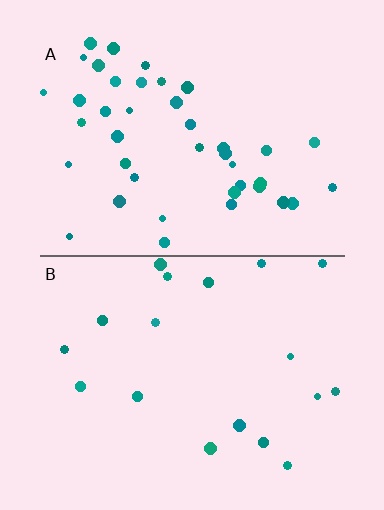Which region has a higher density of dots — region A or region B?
A (the top).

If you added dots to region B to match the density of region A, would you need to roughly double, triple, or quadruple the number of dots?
Approximately double.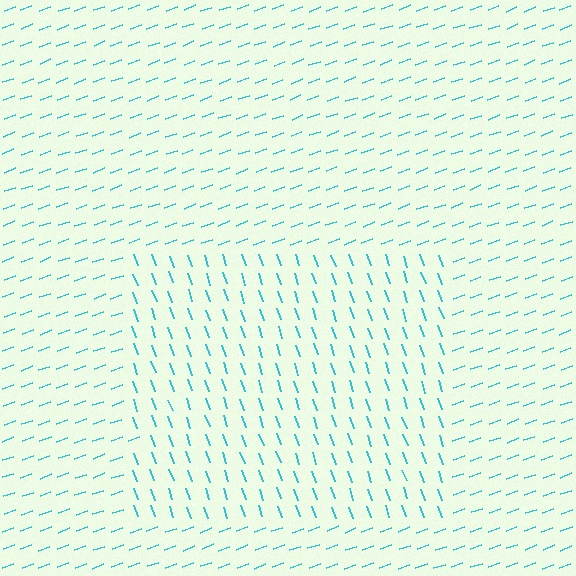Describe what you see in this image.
The image is filled with small cyan line segments. A rectangle region in the image has lines oriented differently from the surrounding lines, creating a visible texture boundary.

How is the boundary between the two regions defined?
The boundary is defined purely by a change in line orientation (approximately 89 degrees difference). All lines are the same color and thickness.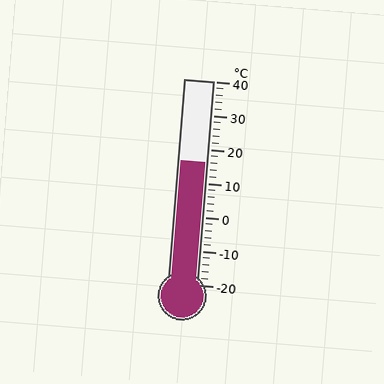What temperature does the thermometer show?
The thermometer shows approximately 16°C.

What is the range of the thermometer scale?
The thermometer scale ranges from -20°C to 40°C.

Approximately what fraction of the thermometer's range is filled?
The thermometer is filled to approximately 60% of its range.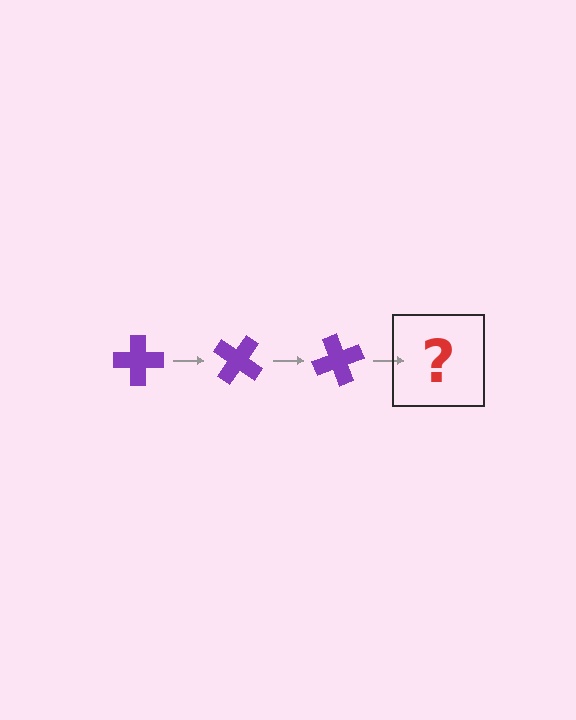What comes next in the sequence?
The next element should be a purple cross rotated 105 degrees.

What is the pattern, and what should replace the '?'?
The pattern is that the cross rotates 35 degrees each step. The '?' should be a purple cross rotated 105 degrees.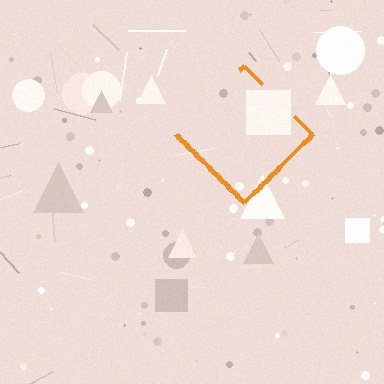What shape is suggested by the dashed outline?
The dashed outline suggests a diamond.